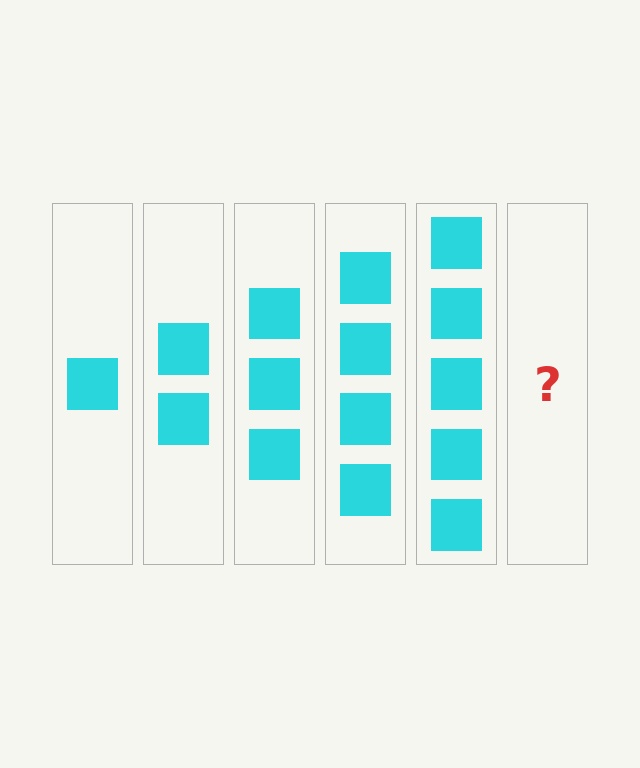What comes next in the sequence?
The next element should be 6 squares.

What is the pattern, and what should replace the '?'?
The pattern is that each step adds one more square. The '?' should be 6 squares.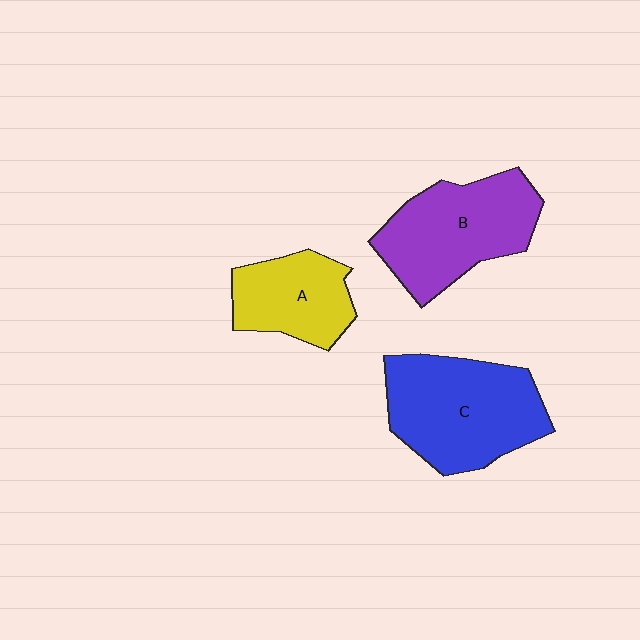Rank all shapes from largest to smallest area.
From largest to smallest: C (blue), B (purple), A (yellow).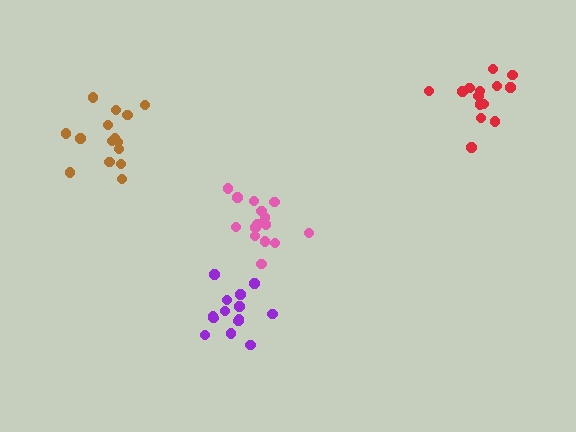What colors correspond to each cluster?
The clusters are colored: pink, brown, purple, red.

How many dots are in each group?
Group 1: 16 dots, Group 2: 15 dots, Group 3: 14 dots, Group 4: 14 dots (59 total).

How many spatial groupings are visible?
There are 4 spatial groupings.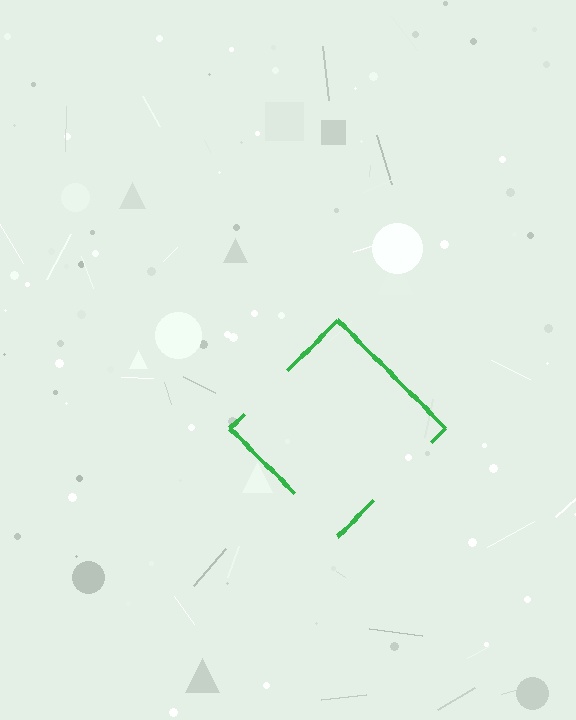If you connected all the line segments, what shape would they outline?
They would outline a diamond.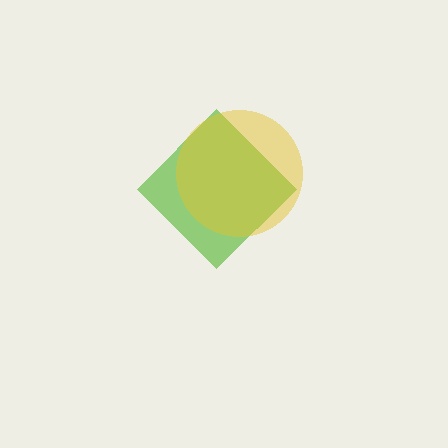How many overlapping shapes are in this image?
There are 2 overlapping shapes in the image.